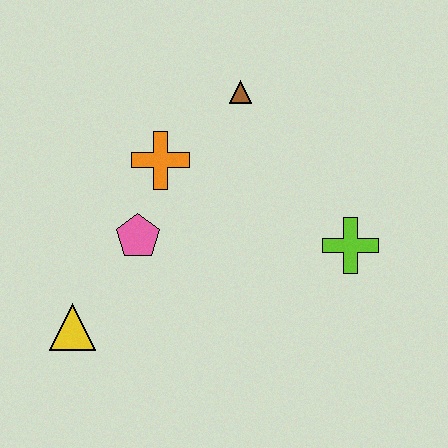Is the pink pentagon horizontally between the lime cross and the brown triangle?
No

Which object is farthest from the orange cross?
The lime cross is farthest from the orange cross.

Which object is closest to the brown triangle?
The orange cross is closest to the brown triangle.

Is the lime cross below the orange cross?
Yes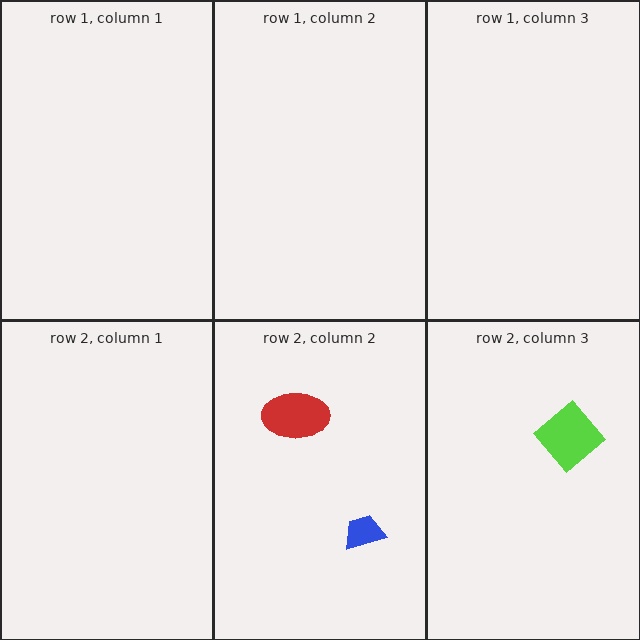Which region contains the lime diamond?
The row 2, column 3 region.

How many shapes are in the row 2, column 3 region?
1.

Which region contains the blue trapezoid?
The row 2, column 2 region.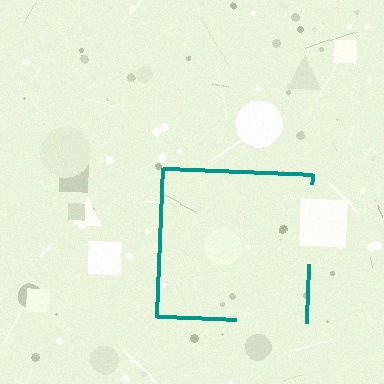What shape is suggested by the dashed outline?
The dashed outline suggests a square.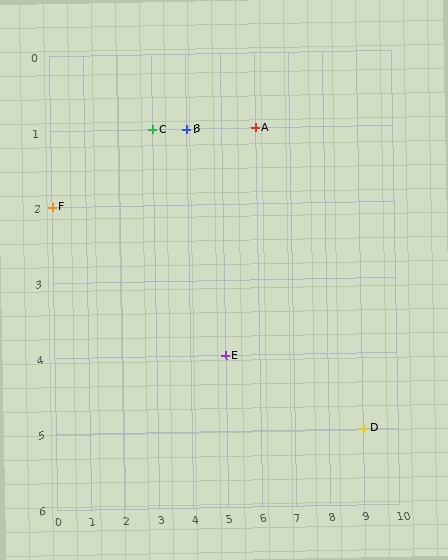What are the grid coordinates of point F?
Point F is at grid coordinates (0, 2).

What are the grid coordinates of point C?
Point C is at grid coordinates (3, 1).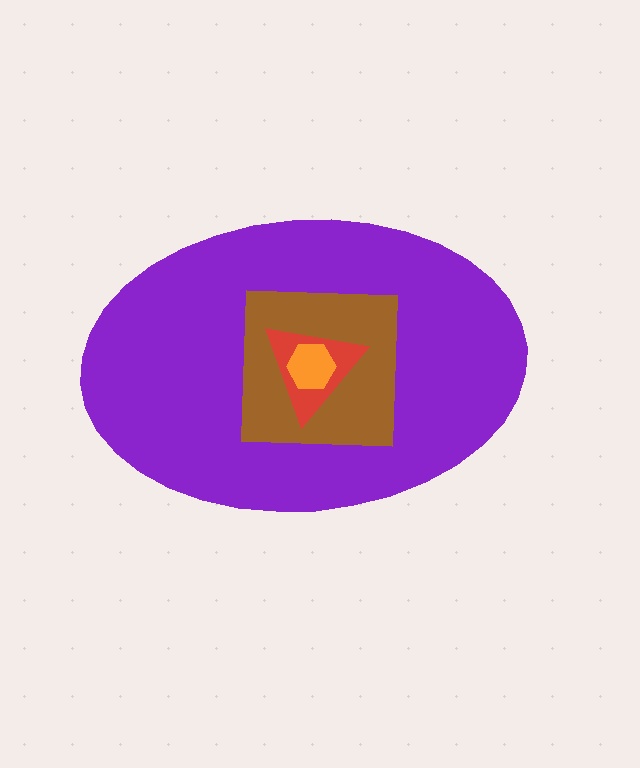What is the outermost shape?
The purple ellipse.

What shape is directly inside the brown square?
The red triangle.